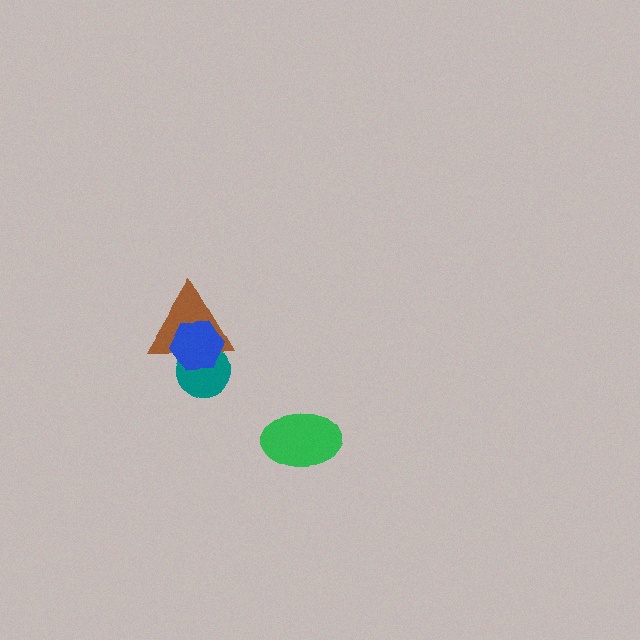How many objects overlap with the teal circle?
2 objects overlap with the teal circle.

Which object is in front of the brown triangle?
The blue hexagon is in front of the brown triangle.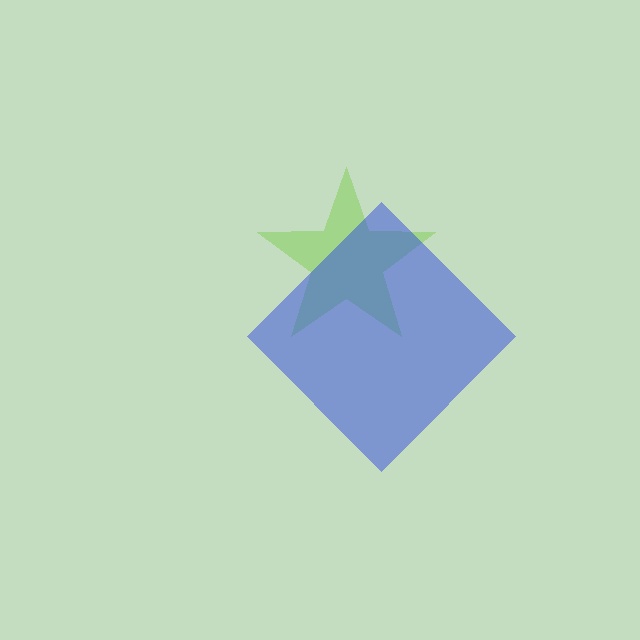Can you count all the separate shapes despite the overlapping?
Yes, there are 2 separate shapes.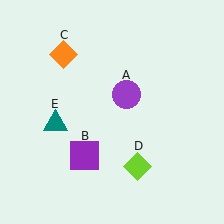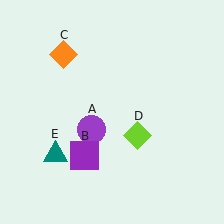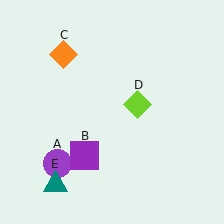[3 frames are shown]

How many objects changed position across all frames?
3 objects changed position: purple circle (object A), lime diamond (object D), teal triangle (object E).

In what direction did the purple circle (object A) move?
The purple circle (object A) moved down and to the left.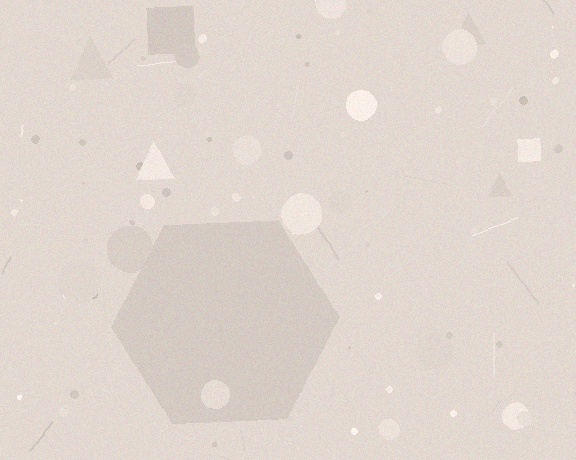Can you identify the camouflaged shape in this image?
The camouflaged shape is a hexagon.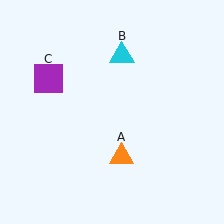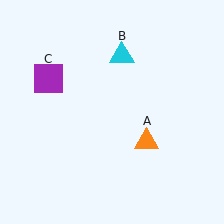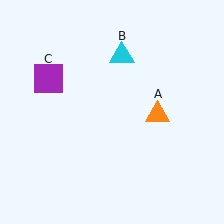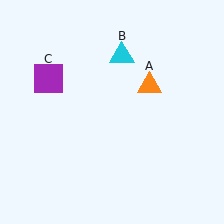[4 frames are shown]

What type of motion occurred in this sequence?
The orange triangle (object A) rotated counterclockwise around the center of the scene.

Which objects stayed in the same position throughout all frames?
Cyan triangle (object B) and purple square (object C) remained stationary.